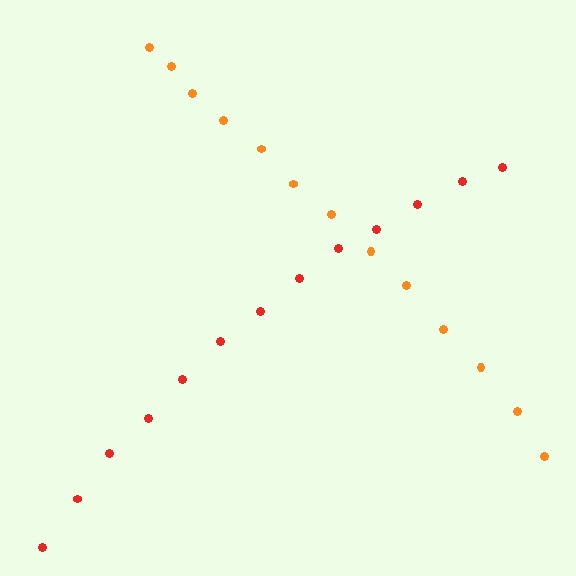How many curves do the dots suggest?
There are 2 distinct paths.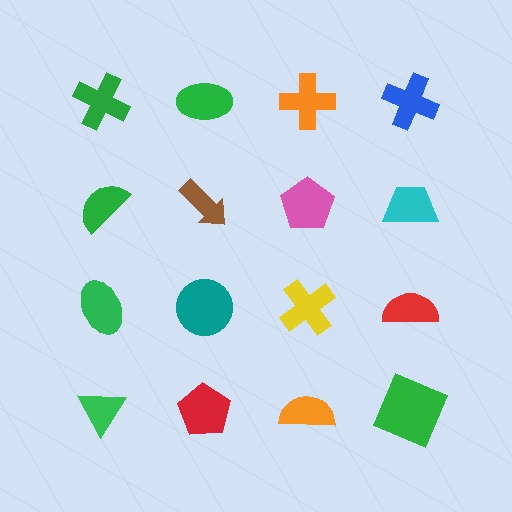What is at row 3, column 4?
A red semicircle.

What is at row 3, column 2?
A teal circle.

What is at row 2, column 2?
A brown arrow.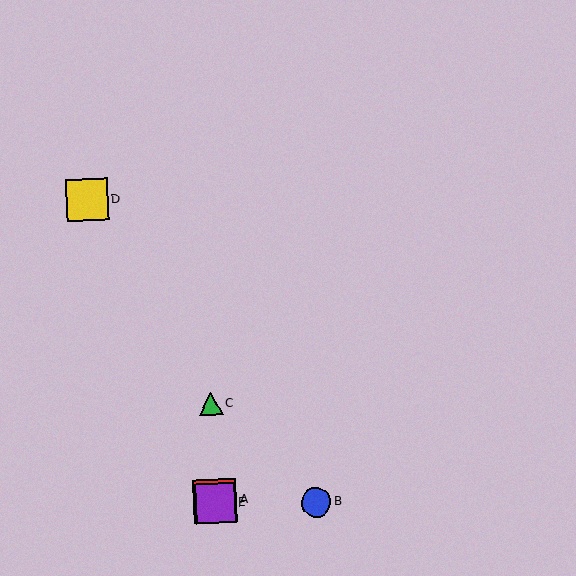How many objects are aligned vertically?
3 objects (A, C, E) are aligned vertically.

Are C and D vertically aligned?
No, C is at x≈211 and D is at x≈87.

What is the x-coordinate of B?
Object B is at x≈316.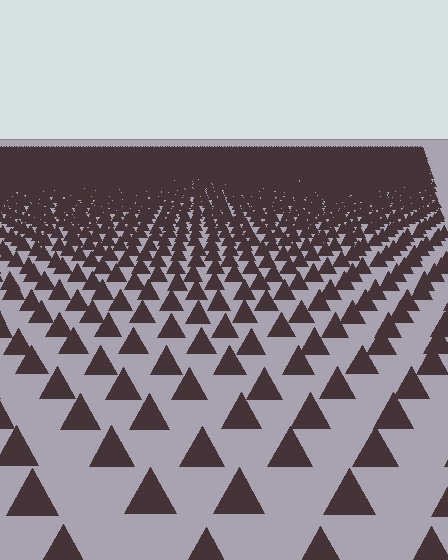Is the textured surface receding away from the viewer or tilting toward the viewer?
The surface is receding away from the viewer. Texture elements get smaller and denser toward the top.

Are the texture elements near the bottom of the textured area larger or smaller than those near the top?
Larger. Near the bottom, elements are closer to the viewer and appear at a bigger on-screen size.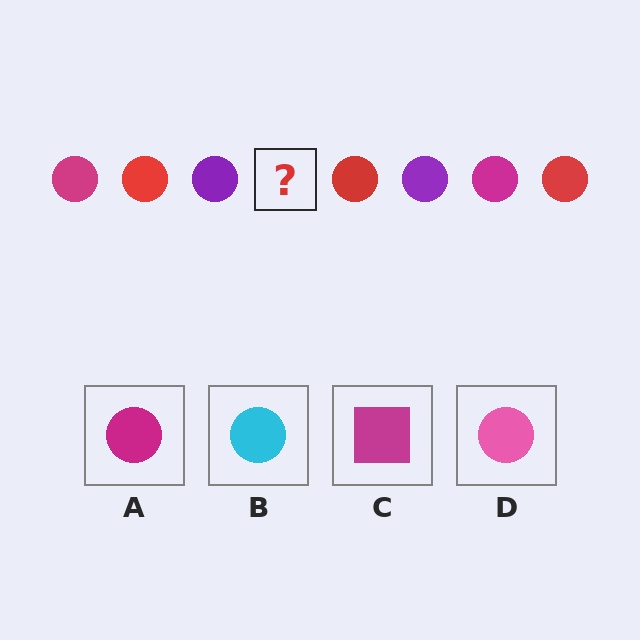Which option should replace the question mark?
Option A.